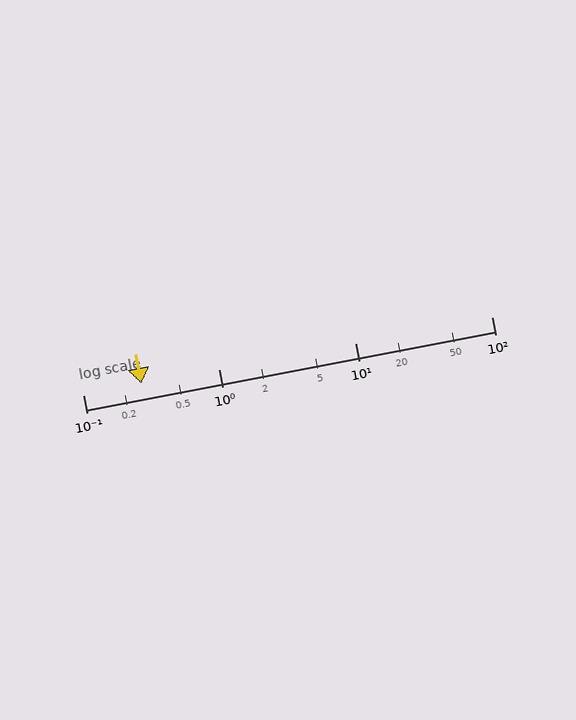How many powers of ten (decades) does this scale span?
The scale spans 3 decades, from 0.1 to 100.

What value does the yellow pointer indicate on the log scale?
The pointer indicates approximately 0.27.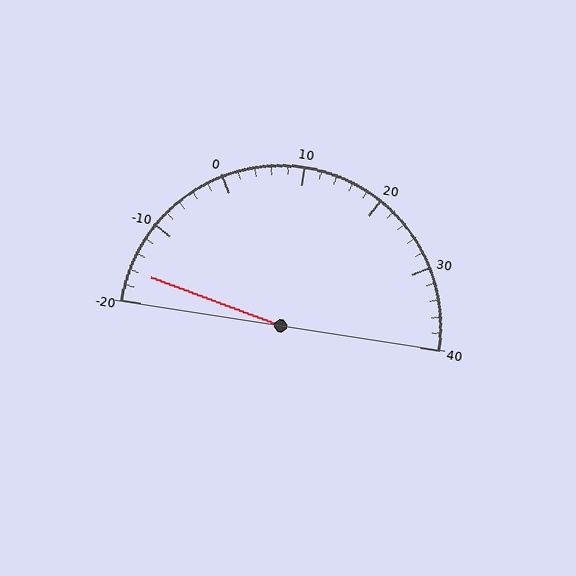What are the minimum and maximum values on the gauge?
The gauge ranges from -20 to 40.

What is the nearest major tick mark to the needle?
The nearest major tick mark is -20.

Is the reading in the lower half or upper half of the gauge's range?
The reading is in the lower half of the range (-20 to 40).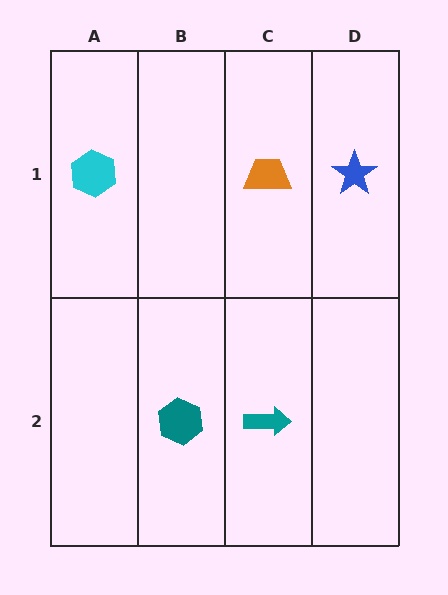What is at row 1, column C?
An orange trapezoid.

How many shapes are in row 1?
3 shapes.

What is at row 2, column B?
A teal hexagon.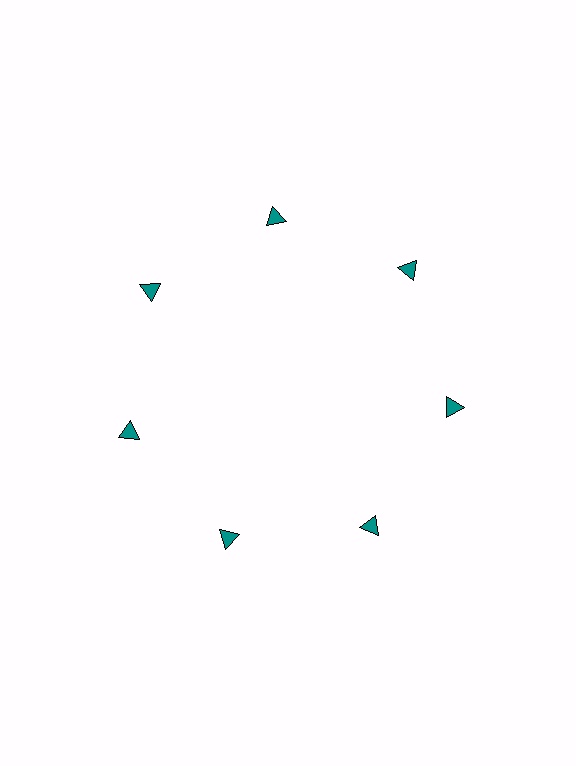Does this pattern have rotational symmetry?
Yes, this pattern has 7-fold rotational symmetry. It looks the same after rotating 51 degrees around the center.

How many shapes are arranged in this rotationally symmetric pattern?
There are 7 shapes, arranged in 7 groups of 1.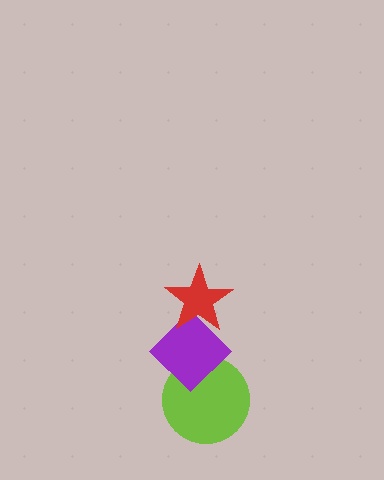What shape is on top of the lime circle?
The purple diamond is on top of the lime circle.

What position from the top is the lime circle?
The lime circle is 3rd from the top.